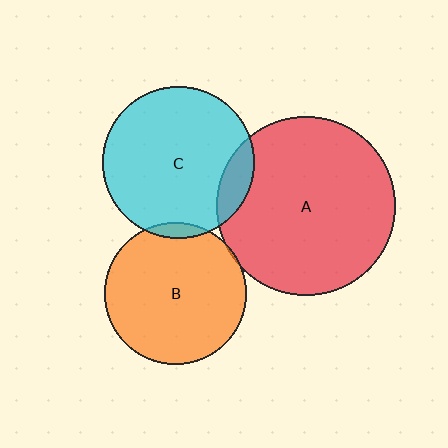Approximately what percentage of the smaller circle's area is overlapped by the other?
Approximately 10%.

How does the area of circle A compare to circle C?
Approximately 1.4 times.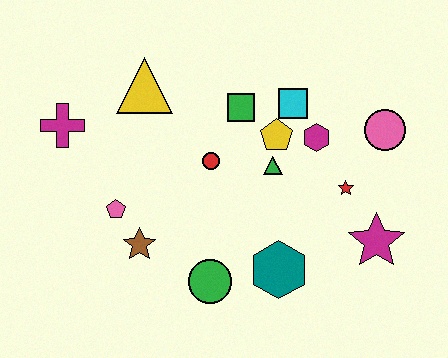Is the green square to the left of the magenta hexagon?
Yes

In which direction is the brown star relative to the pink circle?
The brown star is to the left of the pink circle.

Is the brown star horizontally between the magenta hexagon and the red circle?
No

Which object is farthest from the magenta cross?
The magenta star is farthest from the magenta cross.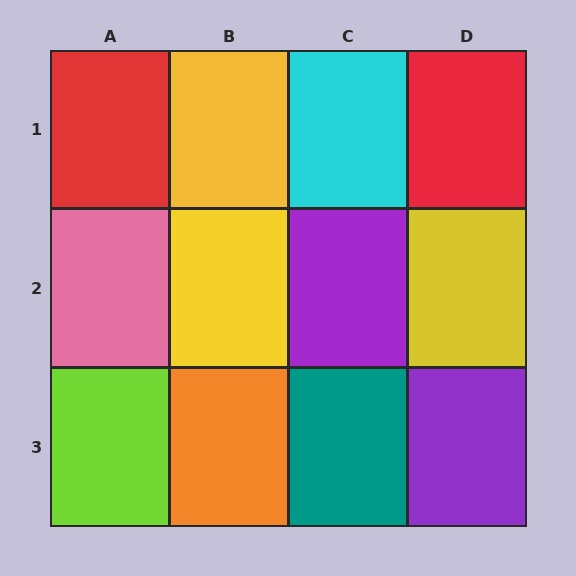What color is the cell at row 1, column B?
Yellow.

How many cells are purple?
2 cells are purple.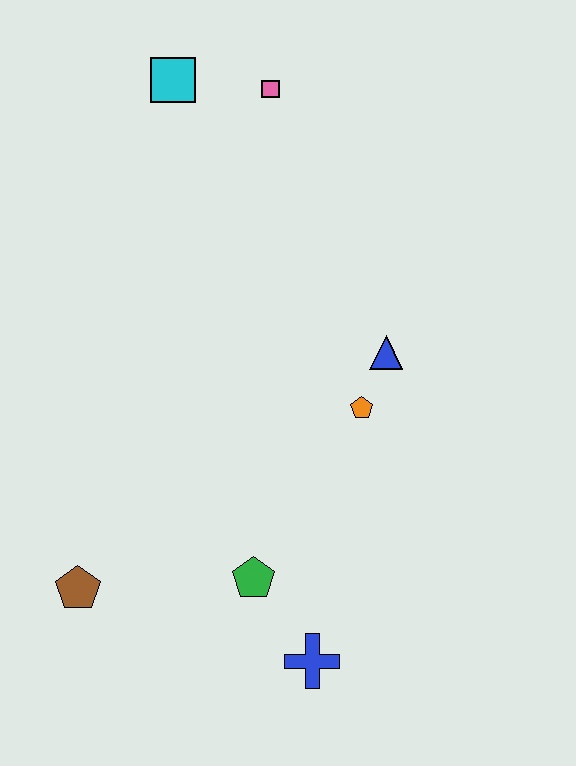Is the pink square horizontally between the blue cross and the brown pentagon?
Yes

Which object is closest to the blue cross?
The green pentagon is closest to the blue cross.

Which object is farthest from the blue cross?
The cyan square is farthest from the blue cross.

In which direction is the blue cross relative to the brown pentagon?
The blue cross is to the right of the brown pentagon.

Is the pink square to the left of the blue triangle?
Yes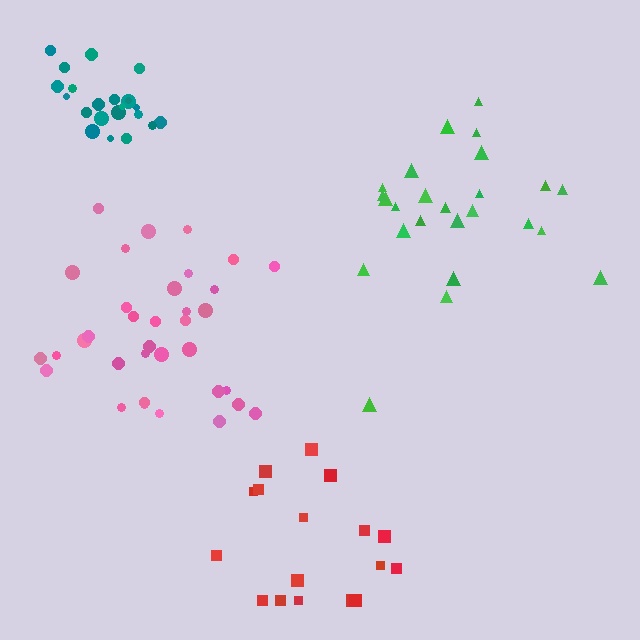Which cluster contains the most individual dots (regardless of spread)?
Pink (35).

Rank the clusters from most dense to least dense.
teal, pink, green, red.